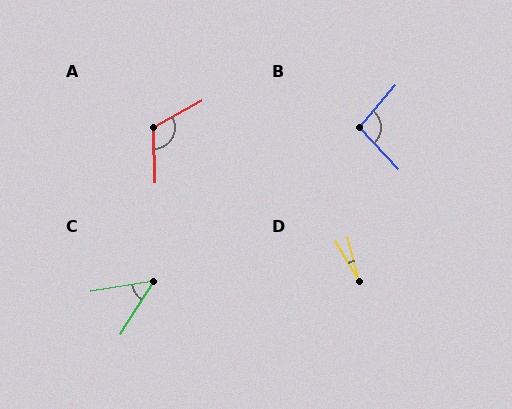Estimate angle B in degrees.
Approximately 97 degrees.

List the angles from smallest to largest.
D (16°), C (49°), B (97°), A (117°).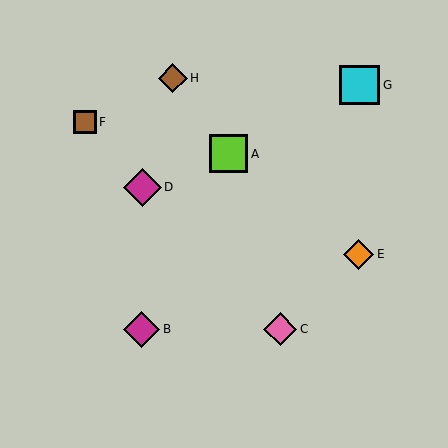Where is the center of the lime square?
The center of the lime square is at (229, 154).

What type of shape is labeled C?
Shape C is a pink diamond.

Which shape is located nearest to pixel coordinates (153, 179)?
The magenta diamond (labeled D) at (142, 187) is nearest to that location.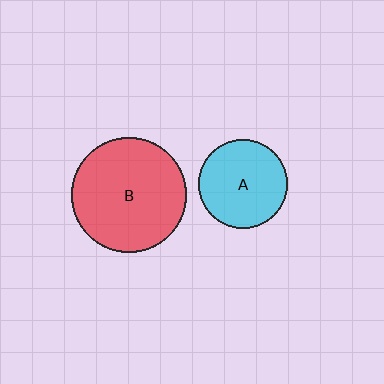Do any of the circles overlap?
No, none of the circles overlap.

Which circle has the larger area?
Circle B (red).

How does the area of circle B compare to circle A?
Approximately 1.7 times.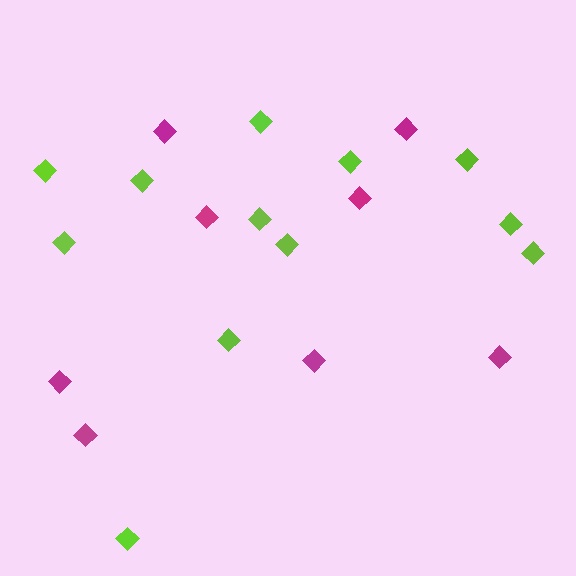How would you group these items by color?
There are 2 groups: one group of magenta diamonds (8) and one group of lime diamonds (12).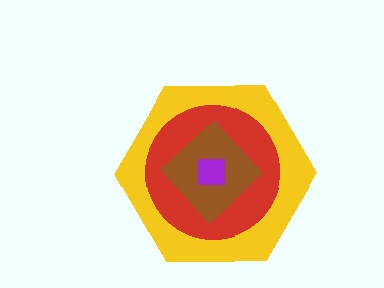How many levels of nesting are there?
4.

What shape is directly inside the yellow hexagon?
The red circle.